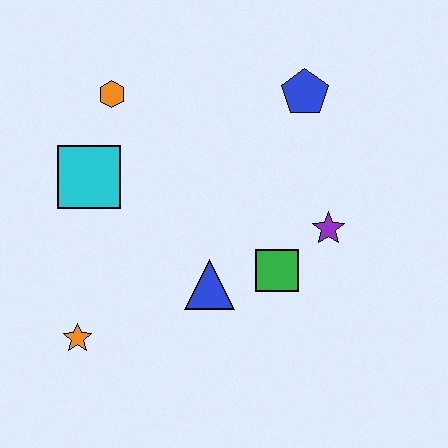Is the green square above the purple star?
No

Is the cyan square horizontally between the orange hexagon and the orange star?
Yes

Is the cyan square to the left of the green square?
Yes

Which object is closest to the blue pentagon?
The purple star is closest to the blue pentagon.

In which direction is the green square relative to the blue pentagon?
The green square is below the blue pentagon.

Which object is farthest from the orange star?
The blue pentagon is farthest from the orange star.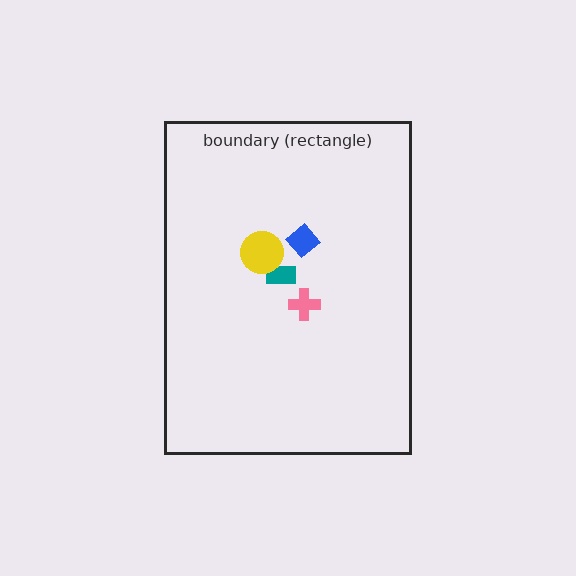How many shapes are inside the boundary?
4 inside, 0 outside.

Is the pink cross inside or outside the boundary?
Inside.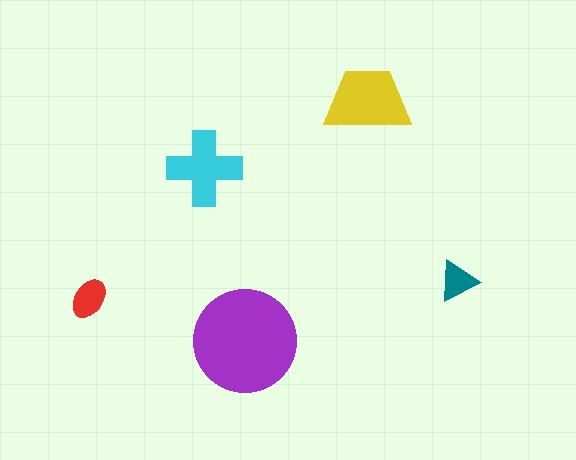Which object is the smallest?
The teal triangle.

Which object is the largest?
The purple circle.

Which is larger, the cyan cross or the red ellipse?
The cyan cross.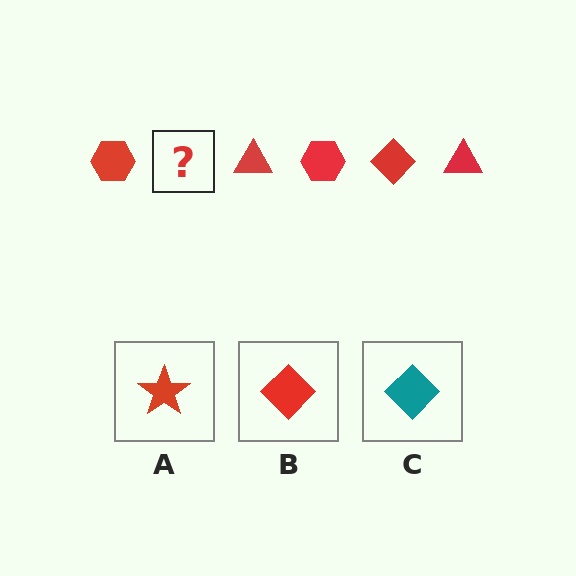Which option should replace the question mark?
Option B.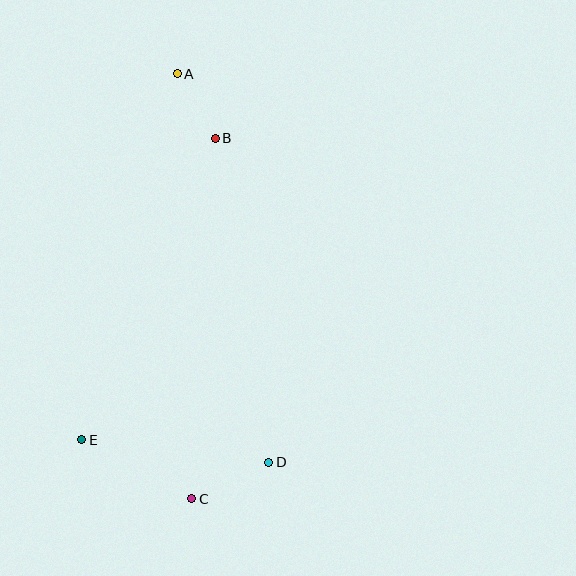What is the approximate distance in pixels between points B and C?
The distance between B and C is approximately 361 pixels.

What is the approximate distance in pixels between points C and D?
The distance between C and D is approximately 85 pixels.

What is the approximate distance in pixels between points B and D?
The distance between B and D is approximately 329 pixels.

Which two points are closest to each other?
Points A and B are closest to each other.